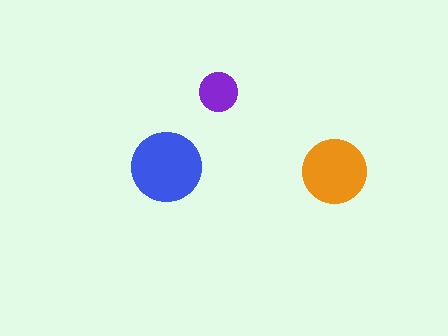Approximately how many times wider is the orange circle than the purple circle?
About 1.5 times wider.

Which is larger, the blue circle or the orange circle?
The blue one.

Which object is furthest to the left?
The blue circle is leftmost.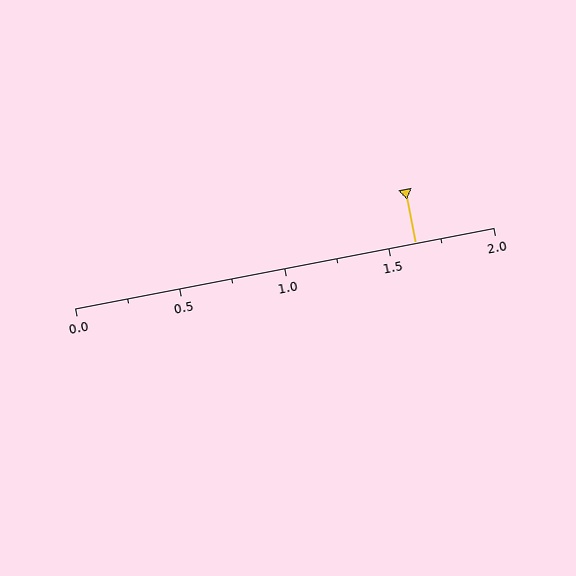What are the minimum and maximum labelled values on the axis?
The axis runs from 0.0 to 2.0.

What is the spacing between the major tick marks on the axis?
The major ticks are spaced 0.5 apart.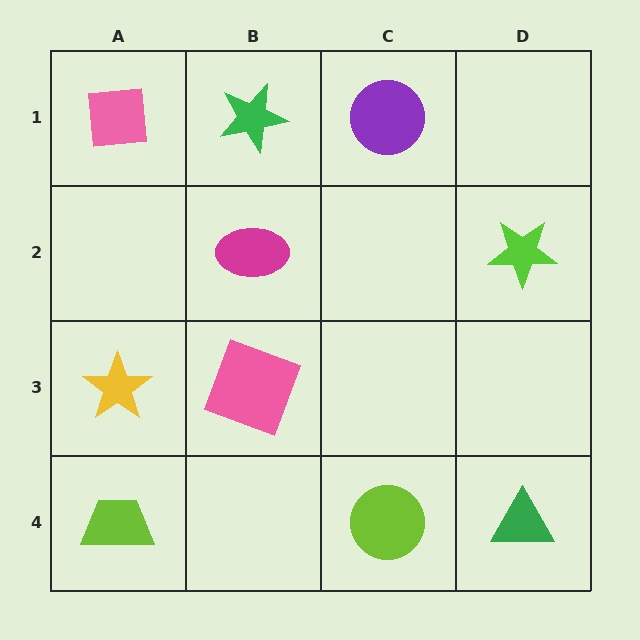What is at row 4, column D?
A green triangle.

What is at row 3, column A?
A yellow star.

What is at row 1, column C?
A purple circle.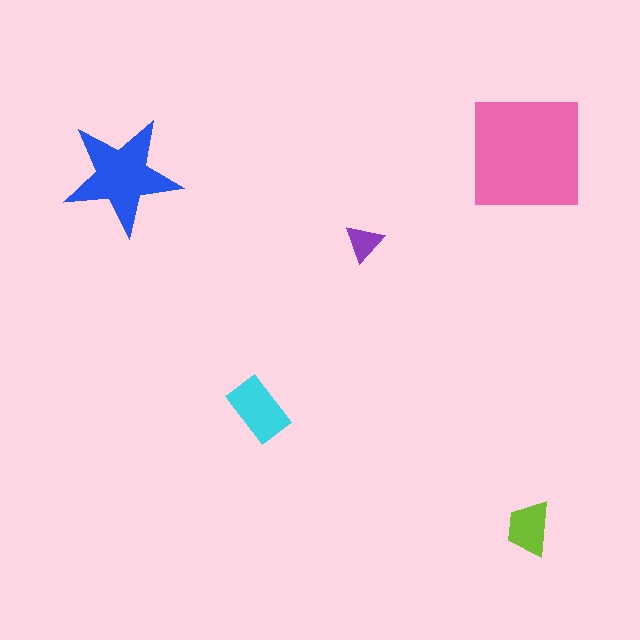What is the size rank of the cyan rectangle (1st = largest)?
3rd.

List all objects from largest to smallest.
The pink square, the blue star, the cyan rectangle, the lime trapezoid, the purple triangle.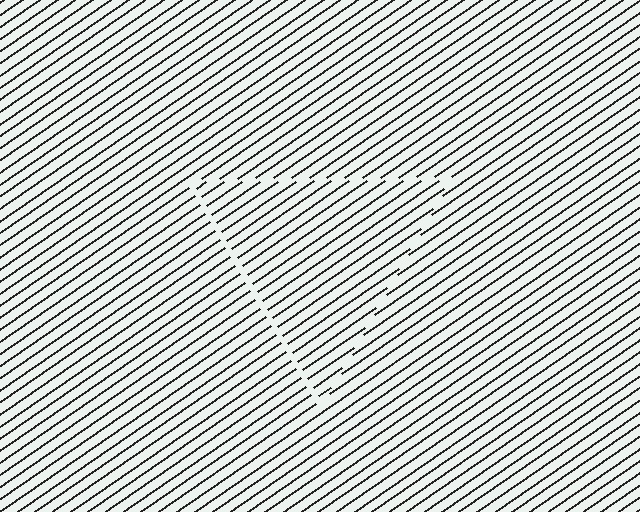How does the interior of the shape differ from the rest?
The interior of the shape contains the same grating, shifted by half a period — the contour is defined by the phase discontinuity where line-ends from the inner and outer gratings abut.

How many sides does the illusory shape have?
3 sides — the line-ends trace a triangle.